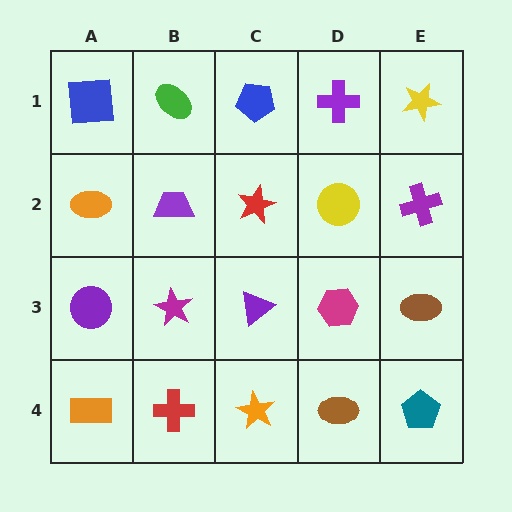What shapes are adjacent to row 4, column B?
A magenta star (row 3, column B), an orange rectangle (row 4, column A), an orange star (row 4, column C).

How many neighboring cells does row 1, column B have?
3.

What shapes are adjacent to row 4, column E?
A brown ellipse (row 3, column E), a brown ellipse (row 4, column D).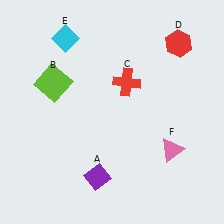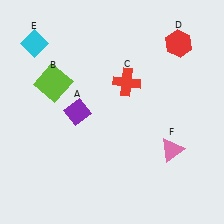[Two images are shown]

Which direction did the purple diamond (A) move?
The purple diamond (A) moved up.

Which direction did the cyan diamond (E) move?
The cyan diamond (E) moved left.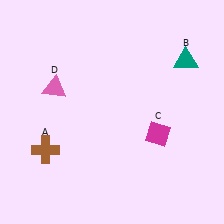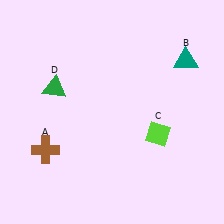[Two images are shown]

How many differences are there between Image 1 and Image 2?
There are 2 differences between the two images.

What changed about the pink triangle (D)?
In Image 1, D is pink. In Image 2, it changed to green.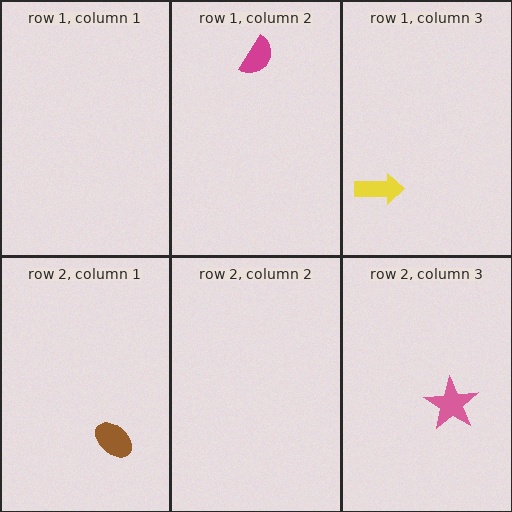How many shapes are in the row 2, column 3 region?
1.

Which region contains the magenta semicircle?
The row 1, column 2 region.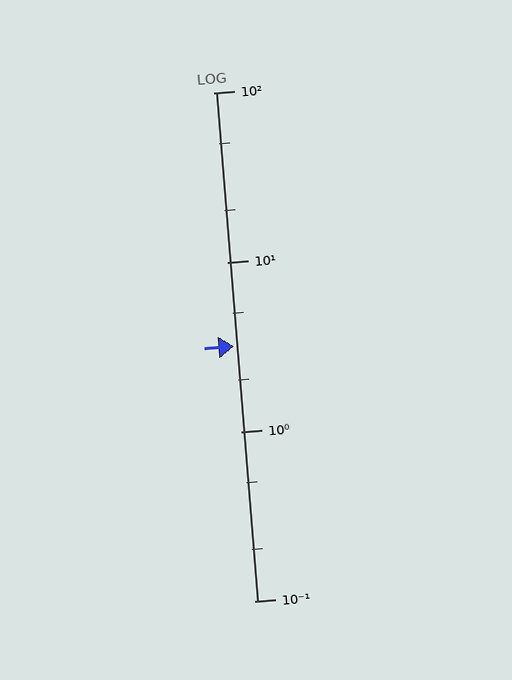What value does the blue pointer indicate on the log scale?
The pointer indicates approximately 3.2.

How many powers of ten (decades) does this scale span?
The scale spans 3 decades, from 0.1 to 100.